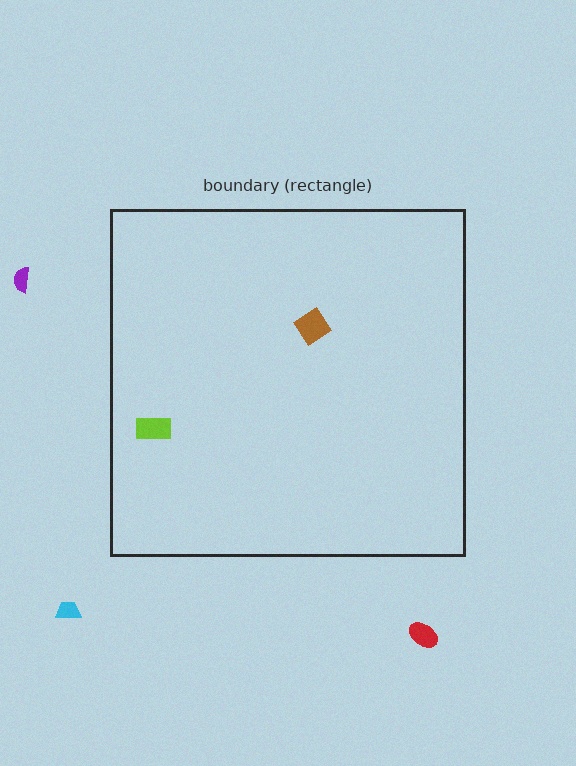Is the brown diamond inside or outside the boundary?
Inside.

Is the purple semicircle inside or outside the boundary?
Outside.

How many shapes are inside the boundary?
2 inside, 3 outside.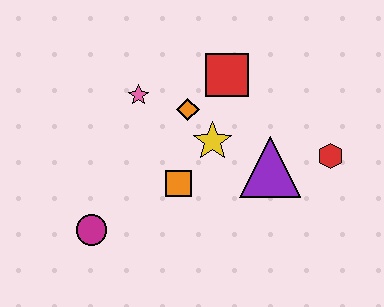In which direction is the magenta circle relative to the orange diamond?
The magenta circle is below the orange diamond.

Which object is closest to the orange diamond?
The yellow star is closest to the orange diamond.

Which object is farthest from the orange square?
The red hexagon is farthest from the orange square.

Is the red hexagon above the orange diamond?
No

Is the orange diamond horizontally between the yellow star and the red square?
No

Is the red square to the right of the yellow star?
Yes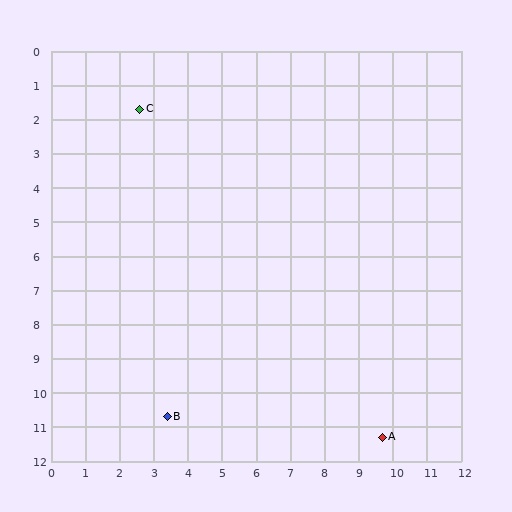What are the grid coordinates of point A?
Point A is at approximately (9.7, 11.3).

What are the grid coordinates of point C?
Point C is at approximately (2.6, 1.7).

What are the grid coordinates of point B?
Point B is at approximately (3.4, 10.7).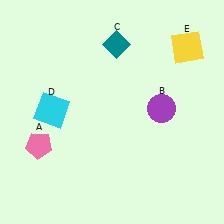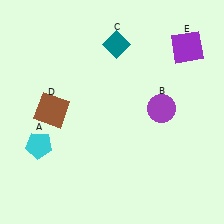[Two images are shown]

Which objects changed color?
A changed from pink to cyan. D changed from cyan to brown. E changed from yellow to purple.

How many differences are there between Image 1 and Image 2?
There are 3 differences between the two images.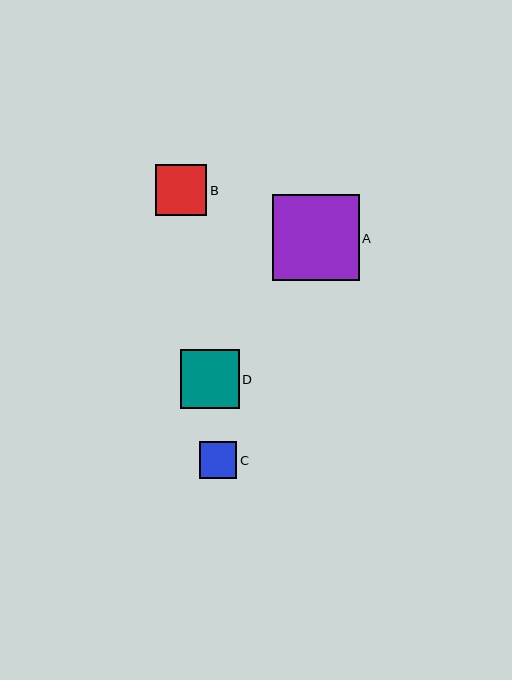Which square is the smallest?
Square C is the smallest with a size of approximately 38 pixels.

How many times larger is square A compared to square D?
Square A is approximately 1.5 times the size of square D.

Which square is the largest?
Square A is the largest with a size of approximately 87 pixels.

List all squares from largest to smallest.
From largest to smallest: A, D, B, C.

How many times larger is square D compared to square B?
Square D is approximately 1.1 times the size of square B.